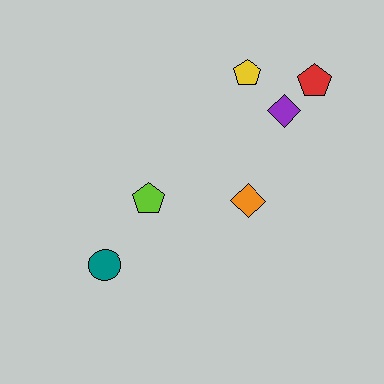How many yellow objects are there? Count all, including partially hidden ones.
There is 1 yellow object.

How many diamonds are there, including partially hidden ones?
There are 2 diamonds.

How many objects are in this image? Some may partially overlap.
There are 6 objects.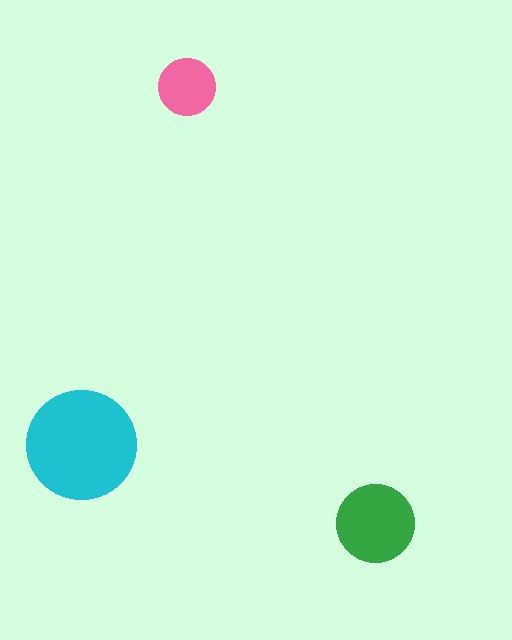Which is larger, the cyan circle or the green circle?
The cyan one.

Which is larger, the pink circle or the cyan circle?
The cyan one.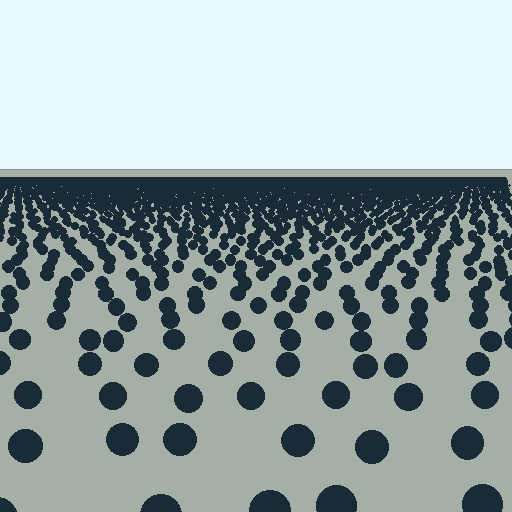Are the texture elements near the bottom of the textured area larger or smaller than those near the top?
Larger. Near the bottom, elements are closer to the viewer and appear at a bigger on-screen size.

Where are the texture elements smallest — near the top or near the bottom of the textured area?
Near the top.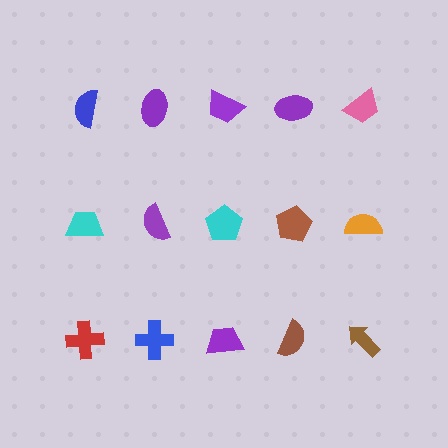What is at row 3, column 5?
A brown arrow.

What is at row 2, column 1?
A cyan trapezoid.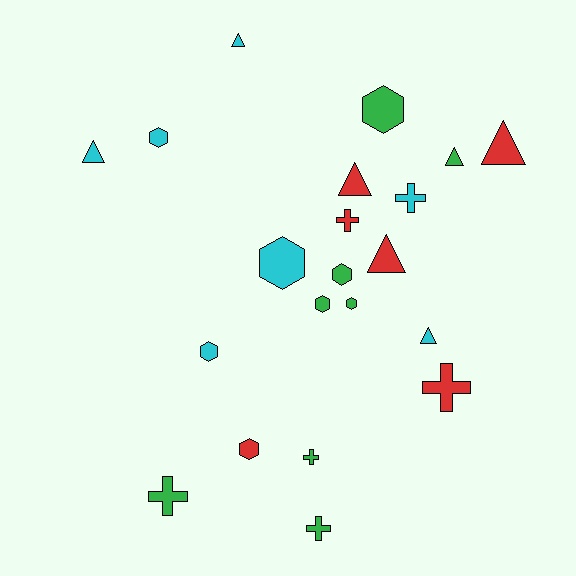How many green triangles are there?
There is 1 green triangle.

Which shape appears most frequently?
Hexagon, with 8 objects.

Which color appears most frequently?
Green, with 8 objects.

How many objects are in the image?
There are 21 objects.